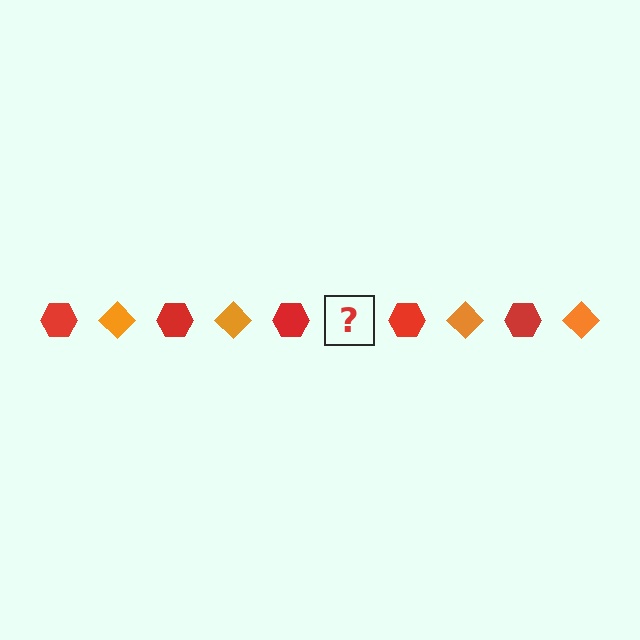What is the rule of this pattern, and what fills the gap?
The rule is that the pattern alternates between red hexagon and orange diamond. The gap should be filled with an orange diamond.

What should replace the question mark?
The question mark should be replaced with an orange diamond.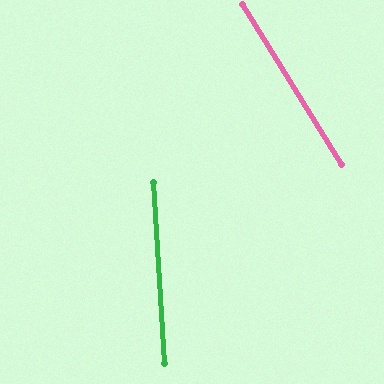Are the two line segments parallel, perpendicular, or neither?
Neither parallel nor perpendicular — they differ by about 28°.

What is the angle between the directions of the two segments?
Approximately 28 degrees.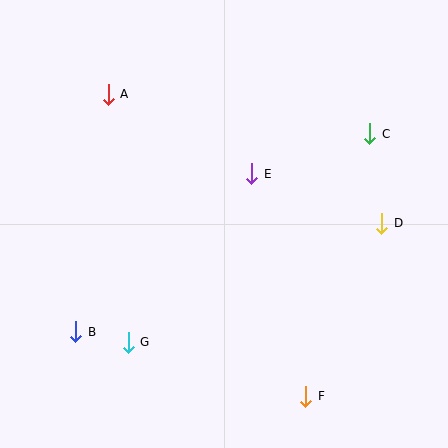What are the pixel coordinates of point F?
Point F is at (306, 396).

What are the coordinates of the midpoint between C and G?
The midpoint between C and G is at (249, 238).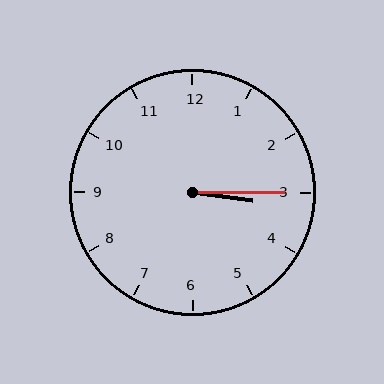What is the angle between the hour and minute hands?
Approximately 8 degrees.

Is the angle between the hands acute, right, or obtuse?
It is acute.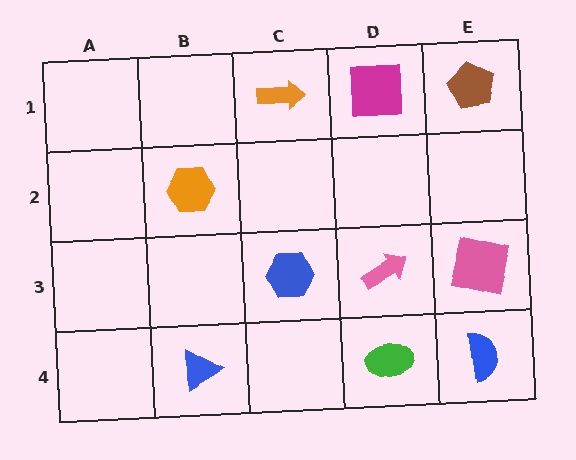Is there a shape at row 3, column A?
No, that cell is empty.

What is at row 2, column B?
An orange hexagon.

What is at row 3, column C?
A blue hexagon.